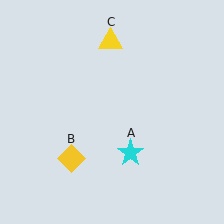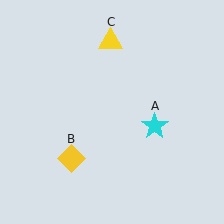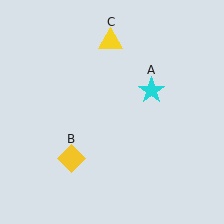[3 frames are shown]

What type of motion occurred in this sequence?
The cyan star (object A) rotated counterclockwise around the center of the scene.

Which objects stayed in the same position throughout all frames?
Yellow diamond (object B) and yellow triangle (object C) remained stationary.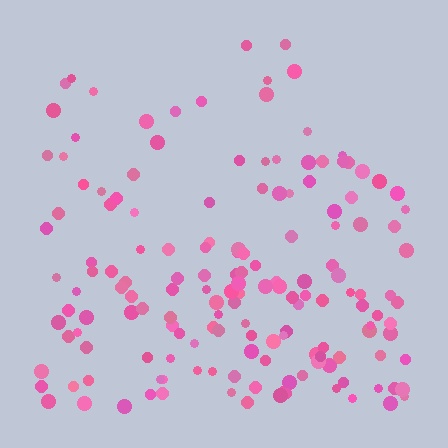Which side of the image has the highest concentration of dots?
The bottom.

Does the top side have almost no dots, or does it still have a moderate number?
Still a moderate number, just noticeably fewer than the bottom.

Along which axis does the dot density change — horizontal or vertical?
Vertical.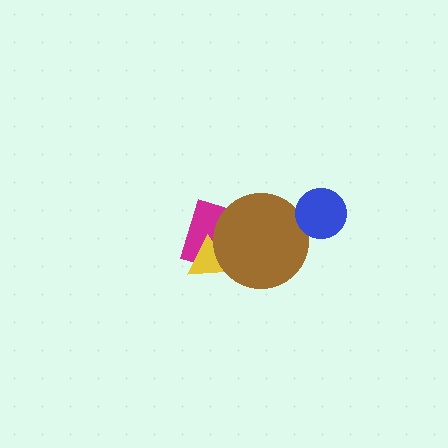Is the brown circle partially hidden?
No, no other shape covers it.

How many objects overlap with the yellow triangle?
2 objects overlap with the yellow triangle.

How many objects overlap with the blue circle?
0 objects overlap with the blue circle.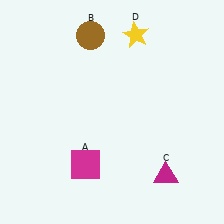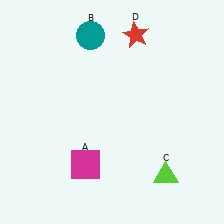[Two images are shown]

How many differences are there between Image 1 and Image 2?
There are 3 differences between the two images.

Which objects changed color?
B changed from brown to teal. C changed from magenta to lime. D changed from yellow to red.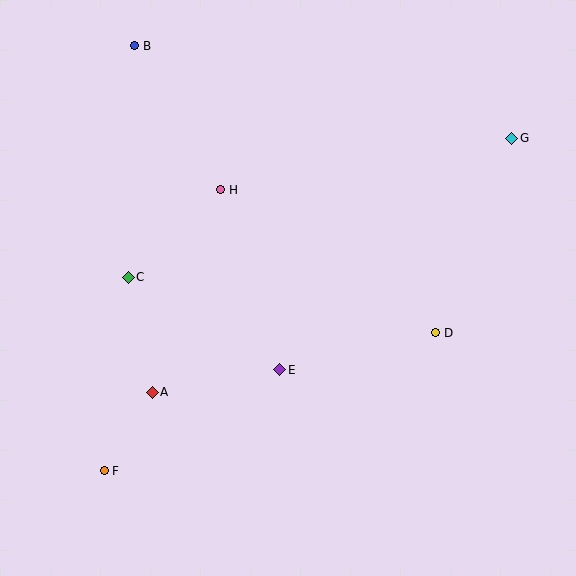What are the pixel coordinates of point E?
Point E is at (280, 370).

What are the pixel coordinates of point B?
Point B is at (135, 46).